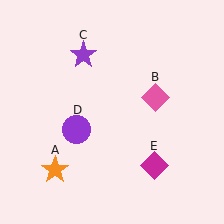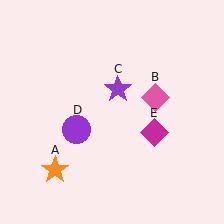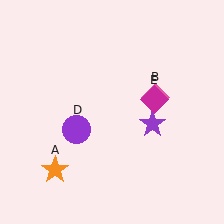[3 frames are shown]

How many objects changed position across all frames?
2 objects changed position: purple star (object C), magenta diamond (object E).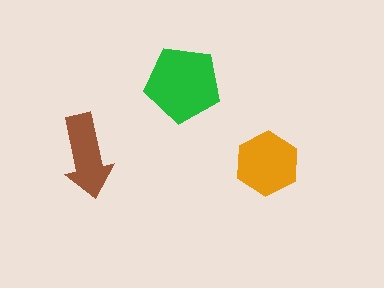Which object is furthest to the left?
The brown arrow is leftmost.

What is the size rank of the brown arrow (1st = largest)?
3rd.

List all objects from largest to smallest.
The green pentagon, the orange hexagon, the brown arrow.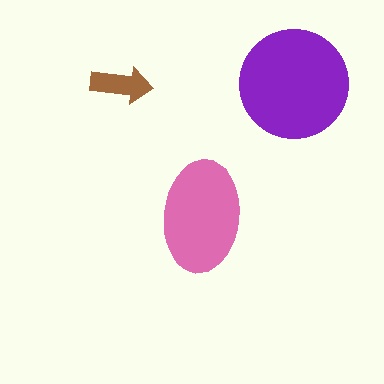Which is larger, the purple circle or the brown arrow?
The purple circle.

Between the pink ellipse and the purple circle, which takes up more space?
The purple circle.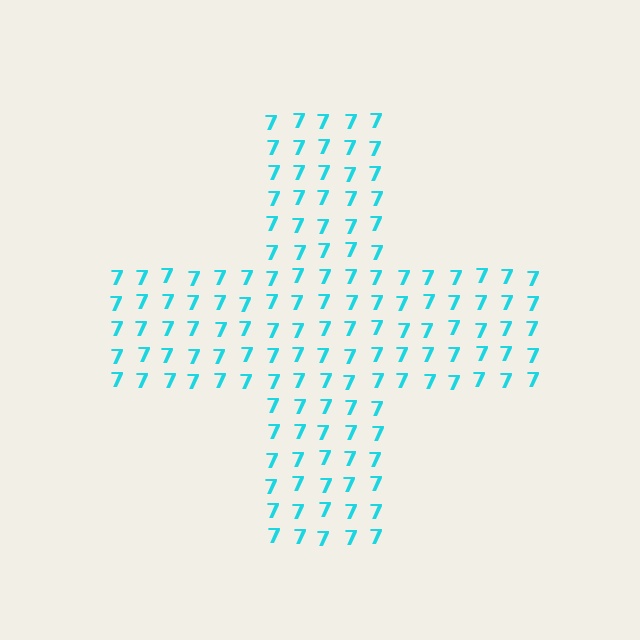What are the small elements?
The small elements are digit 7's.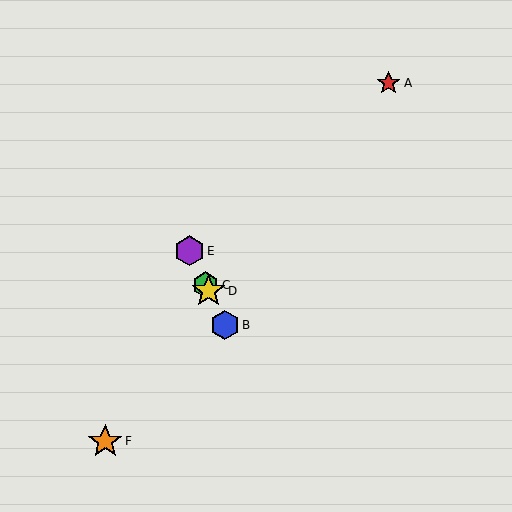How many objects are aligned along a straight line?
4 objects (B, C, D, E) are aligned along a straight line.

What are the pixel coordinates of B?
Object B is at (225, 325).